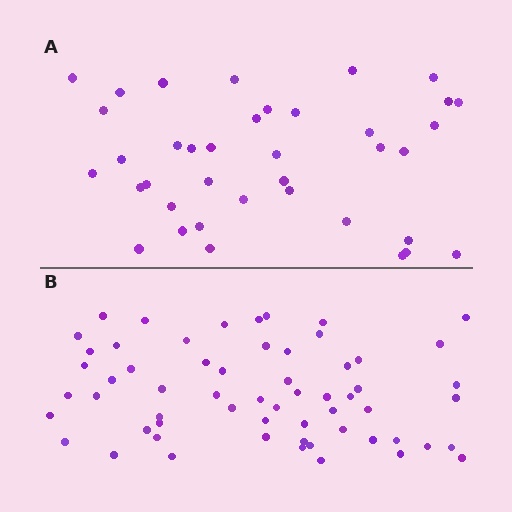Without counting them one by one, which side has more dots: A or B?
Region B (the bottom region) has more dots.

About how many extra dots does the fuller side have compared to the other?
Region B has approximately 20 more dots than region A.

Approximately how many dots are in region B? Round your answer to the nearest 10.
About 60 dots.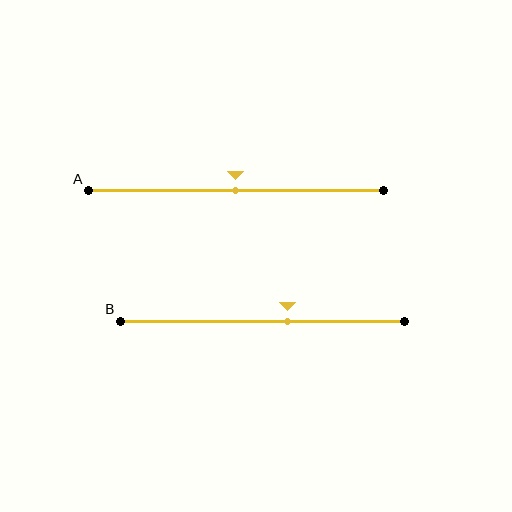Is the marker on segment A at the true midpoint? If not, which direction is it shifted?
Yes, the marker on segment A is at the true midpoint.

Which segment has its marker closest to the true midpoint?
Segment A has its marker closest to the true midpoint.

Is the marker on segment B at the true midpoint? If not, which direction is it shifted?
No, the marker on segment B is shifted to the right by about 9% of the segment length.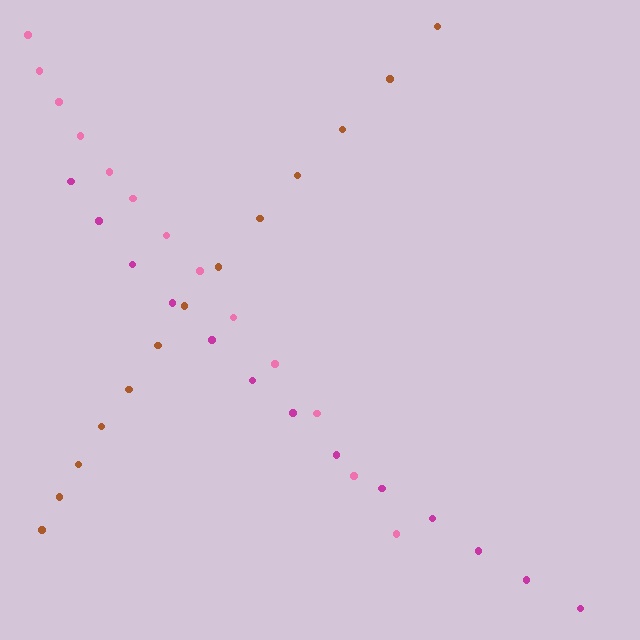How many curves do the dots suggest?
There are 3 distinct paths.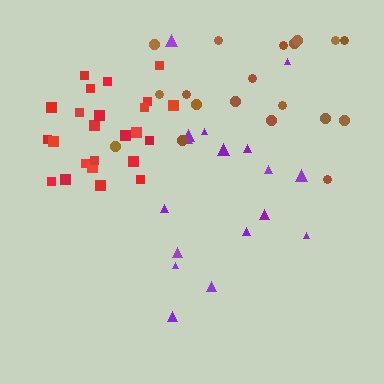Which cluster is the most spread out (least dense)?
Brown.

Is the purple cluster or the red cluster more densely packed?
Red.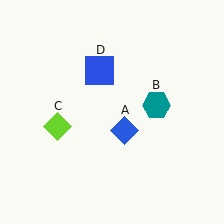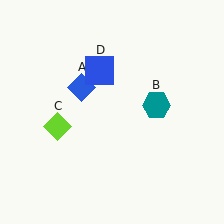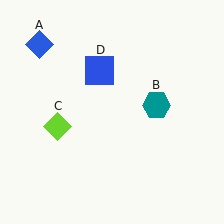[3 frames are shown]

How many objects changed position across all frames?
1 object changed position: blue diamond (object A).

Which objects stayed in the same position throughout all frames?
Teal hexagon (object B) and lime diamond (object C) and blue square (object D) remained stationary.